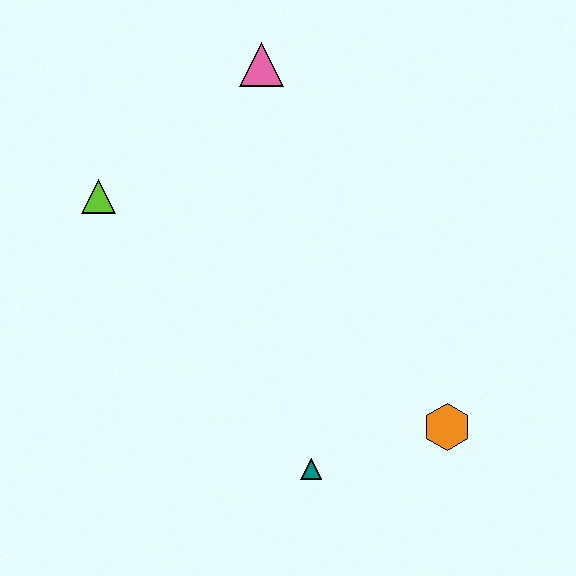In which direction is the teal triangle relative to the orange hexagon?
The teal triangle is to the left of the orange hexagon.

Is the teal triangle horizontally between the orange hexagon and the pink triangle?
Yes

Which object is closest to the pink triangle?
The lime triangle is closest to the pink triangle.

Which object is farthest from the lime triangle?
The orange hexagon is farthest from the lime triangle.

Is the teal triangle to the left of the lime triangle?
No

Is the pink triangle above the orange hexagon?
Yes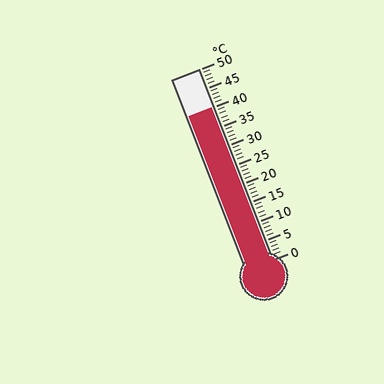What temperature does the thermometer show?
The thermometer shows approximately 40°C.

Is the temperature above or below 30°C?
The temperature is above 30°C.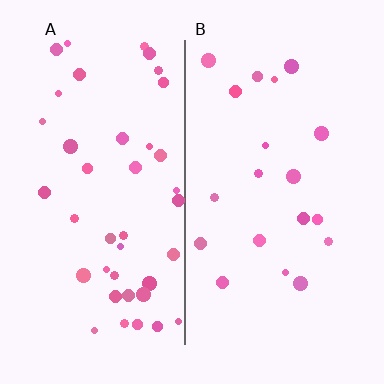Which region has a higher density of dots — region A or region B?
A (the left).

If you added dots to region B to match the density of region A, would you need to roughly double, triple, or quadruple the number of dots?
Approximately double.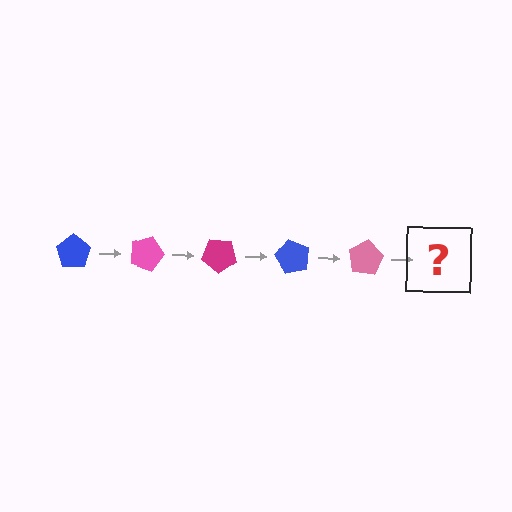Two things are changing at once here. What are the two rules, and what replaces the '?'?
The two rules are that it rotates 20 degrees each step and the color cycles through blue, pink, and magenta. The '?' should be a magenta pentagon, rotated 100 degrees from the start.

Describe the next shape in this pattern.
It should be a magenta pentagon, rotated 100 degrees from the start.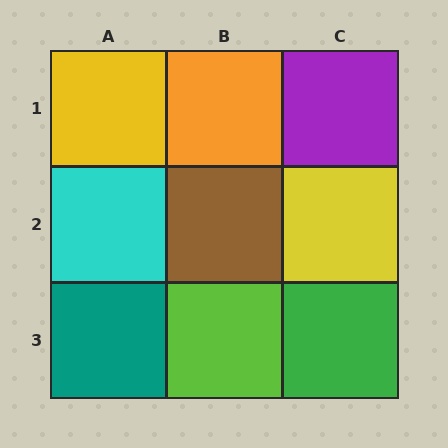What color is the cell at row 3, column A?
Teal.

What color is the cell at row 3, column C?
Green.